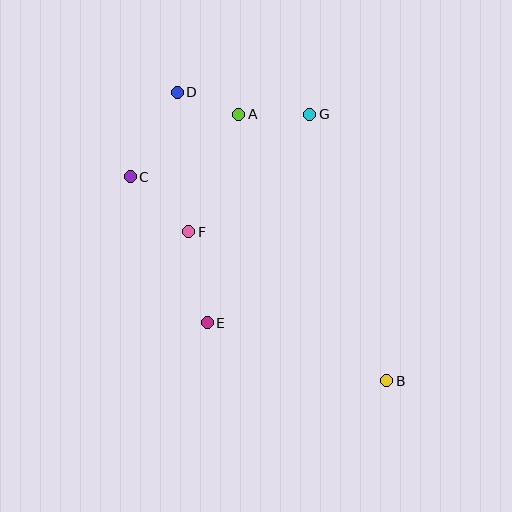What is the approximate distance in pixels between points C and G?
The distance between C and G is approximately 190 pixels.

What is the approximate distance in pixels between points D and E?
The distance between D and E is approximately 233 pixels.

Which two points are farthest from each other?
Points B and D are farthest from each other.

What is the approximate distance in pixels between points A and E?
The distance between A and E is approximately 211 pixels.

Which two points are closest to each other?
Points A and D are closest to each other.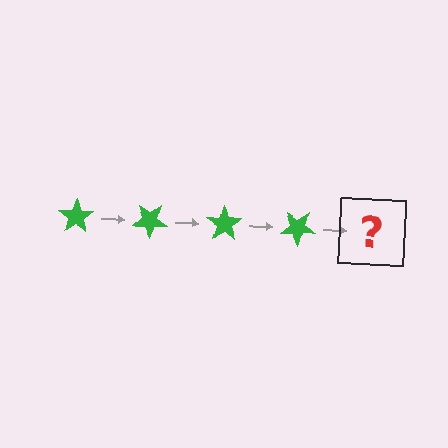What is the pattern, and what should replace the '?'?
The pattern is that the star rotates 35 degrees each step. The '?' should be a green star rotated 140 degrees.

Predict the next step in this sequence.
The next step is a green star rotated 140 degrees.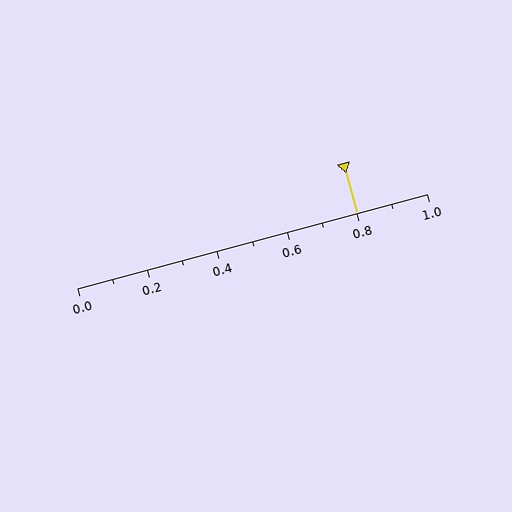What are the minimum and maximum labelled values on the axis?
The axis runs from 0.0 to 1.0.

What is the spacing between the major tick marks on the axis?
The major ticks are spaced 0.2 apart.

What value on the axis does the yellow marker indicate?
The marker indicates approximately 0.8.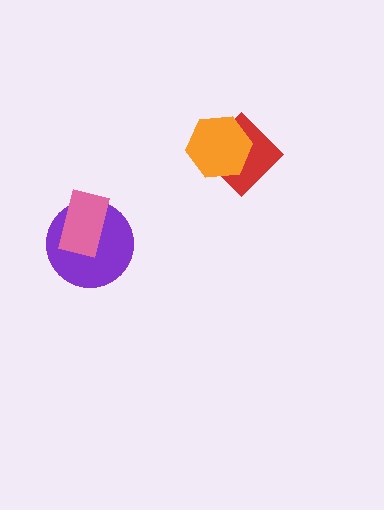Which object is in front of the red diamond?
The orange hexagon is in front of the red diamond.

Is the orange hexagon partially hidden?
No, no other shape covers it.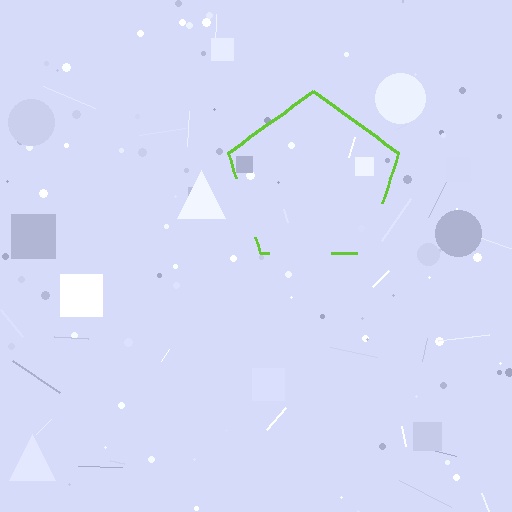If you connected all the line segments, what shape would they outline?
They would outline a pentagon.